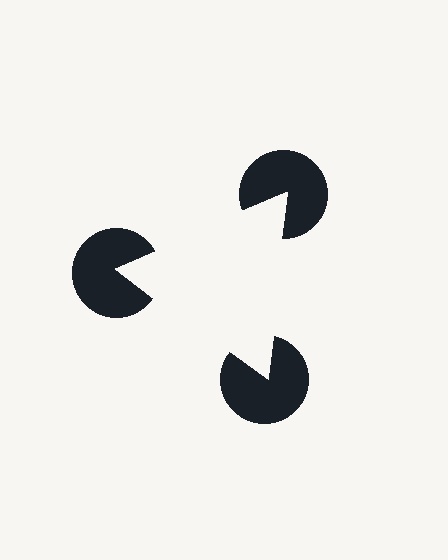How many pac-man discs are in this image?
There are 3 — one at each vertex of the illusory triangle.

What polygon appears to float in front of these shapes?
An illusory triangle — its edges are inferred from the aligned wedge cuts in the pac-man discs, not physically drawn.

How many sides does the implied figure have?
3 sides.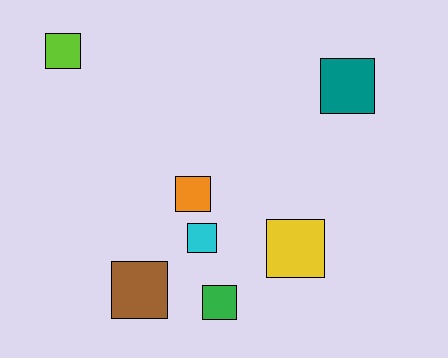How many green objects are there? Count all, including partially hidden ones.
There is 1 green object.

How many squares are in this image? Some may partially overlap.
There are 7 squares.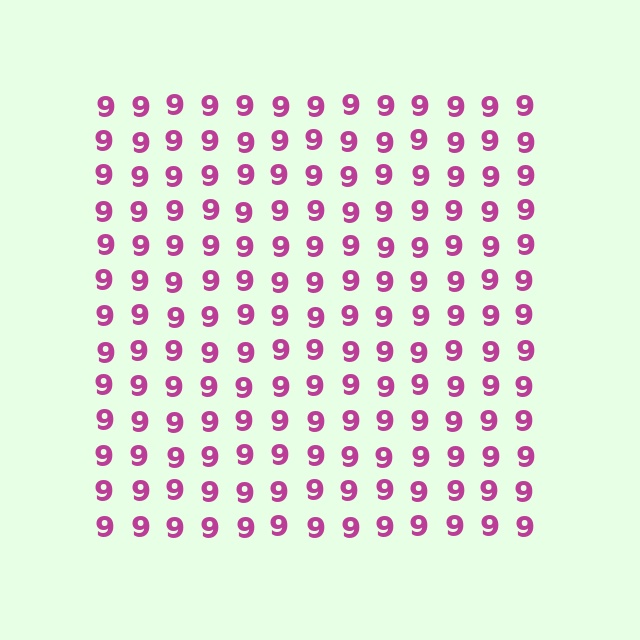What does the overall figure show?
The overall figure shows a square.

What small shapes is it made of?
It is made of small digit 9's.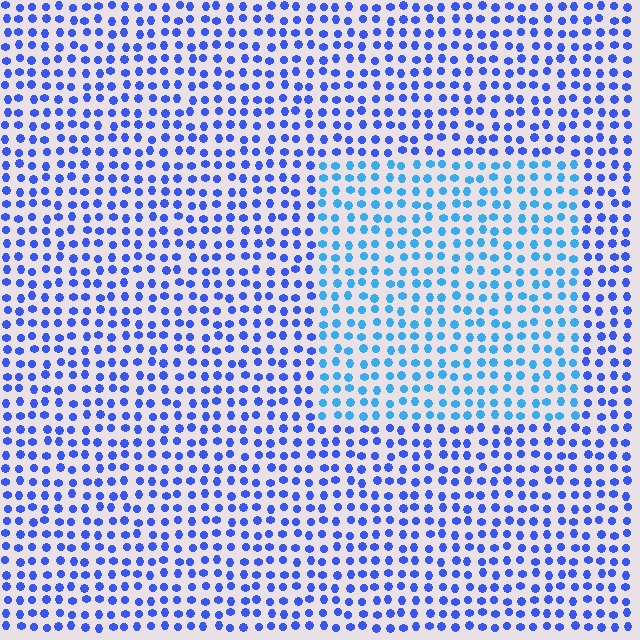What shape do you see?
I see a rectangle.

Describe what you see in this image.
The image is filled with small blue elements in a uniform arrangement. A rectangle-shaped region is visible where the elements are tinted to a slightly different hue, forming a subtle color boundary.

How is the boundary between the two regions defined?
The boundary is defined purely by a slight shift in hue (about 29 degrees). Spacing, size, and orientation are identical on both sides.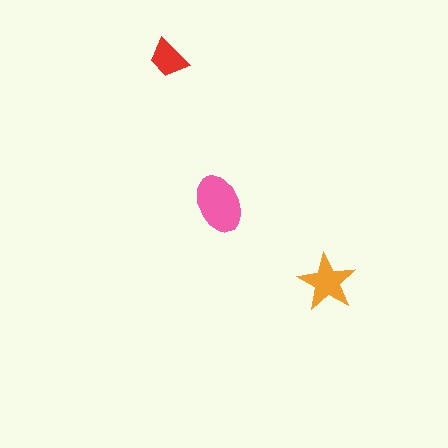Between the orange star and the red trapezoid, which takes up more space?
The orange star.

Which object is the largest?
The pink ellipse.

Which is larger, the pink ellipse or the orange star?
The pink ellipse.